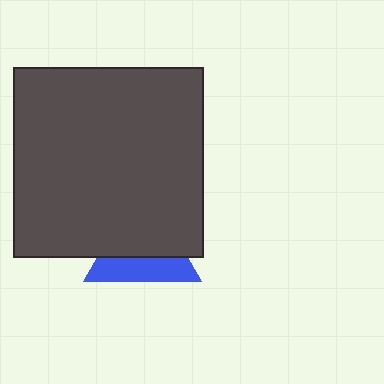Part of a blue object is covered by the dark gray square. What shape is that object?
It is a triangle.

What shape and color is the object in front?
The object in front is a dark gray square.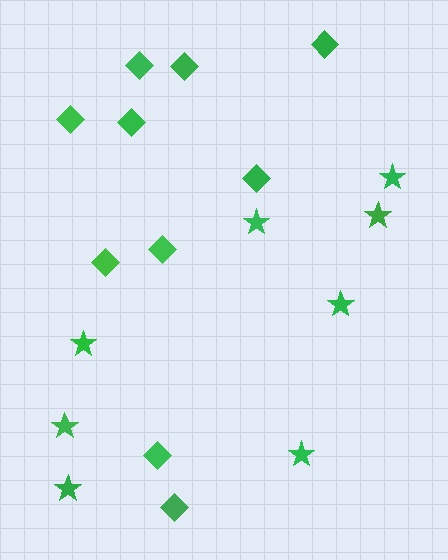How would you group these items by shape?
There are 2 groups: one group of diamonds (10) and one group of stars (8).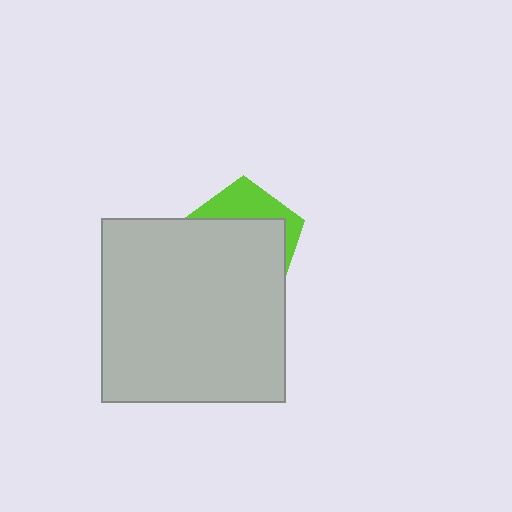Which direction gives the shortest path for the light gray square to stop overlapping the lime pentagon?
Moving down gives the shortest separation.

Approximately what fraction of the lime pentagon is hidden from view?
Roughly 69% of the lime pentagon is hidden behind the light gray square.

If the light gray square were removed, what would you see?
You would see the complete lime pentagon.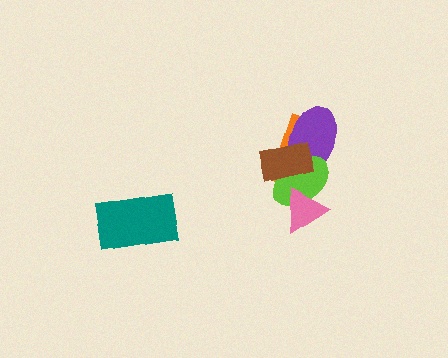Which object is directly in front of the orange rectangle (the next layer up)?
The purple ellipse is directly in front of the orange rectangle.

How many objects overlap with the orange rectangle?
3 objects overlap with the orange rectangle.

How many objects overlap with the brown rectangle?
3 objects overlap with the brown rectangle.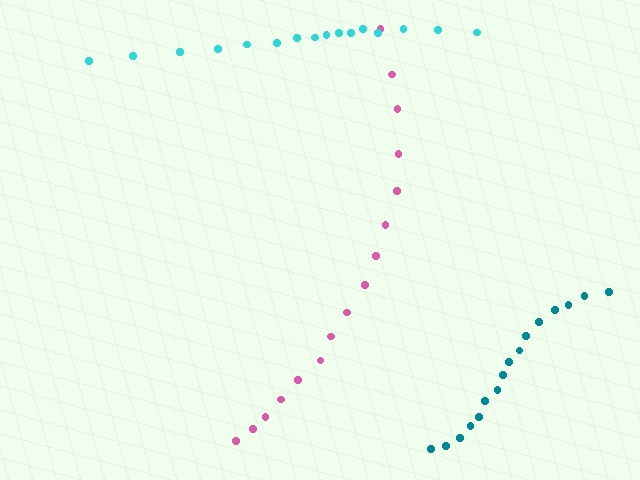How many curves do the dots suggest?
There are 3 distinct paths.